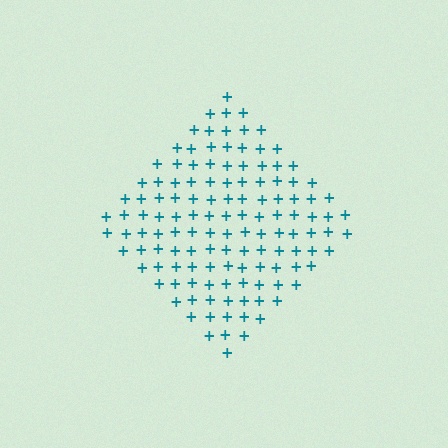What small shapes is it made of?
It is made of small plus signs.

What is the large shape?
The large shape is a diamond.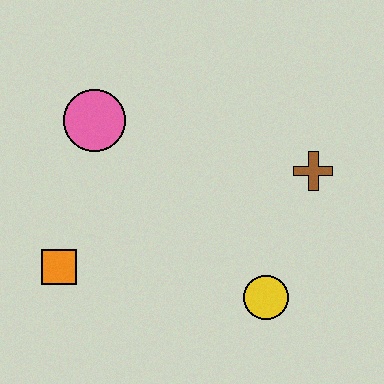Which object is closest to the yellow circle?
The brown cross is closest to the yellow circle.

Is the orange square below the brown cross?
Yes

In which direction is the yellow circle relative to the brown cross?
The yellow circle is below the brown cross.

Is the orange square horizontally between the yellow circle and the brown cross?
No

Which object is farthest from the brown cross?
The orange square is farthest from the brown cross.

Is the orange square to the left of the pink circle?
Yes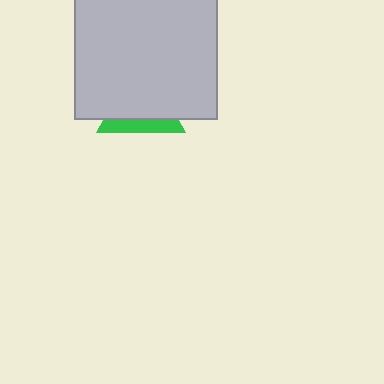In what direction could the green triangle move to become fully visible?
The green triangle could move down. That would shift it out from behind the light gray square entirely.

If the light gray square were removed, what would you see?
You would see the complete green triangle.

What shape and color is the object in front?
The object in front is a light gray square.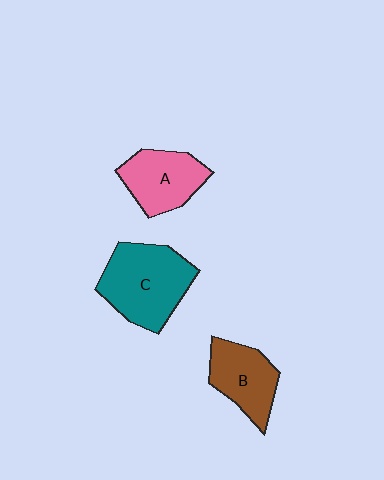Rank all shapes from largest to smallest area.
From largest to smallest: C (teal), A (pink), B (brown).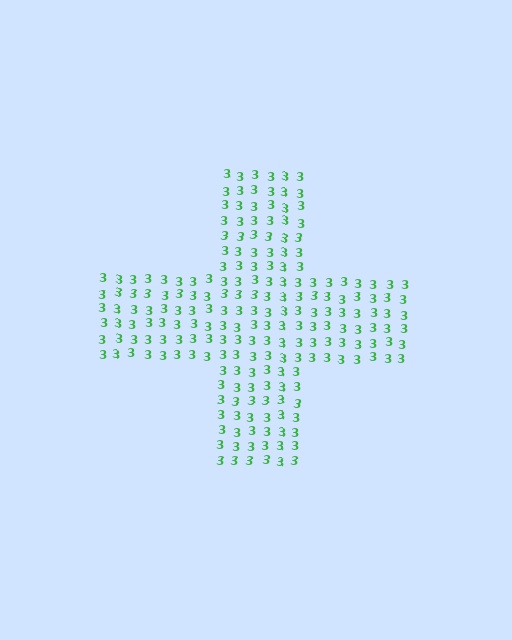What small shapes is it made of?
It is made of small digit 3's.